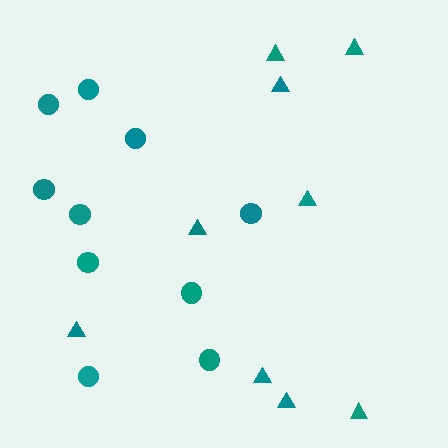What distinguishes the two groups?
There are 2 groups: one group of circles (10) and one group of triangles (9).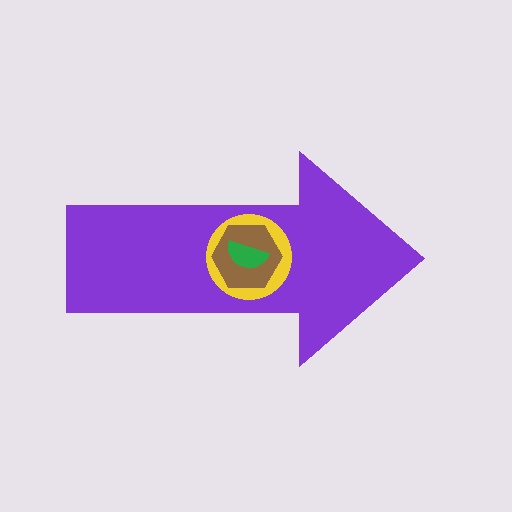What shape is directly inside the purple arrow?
The yellow circle.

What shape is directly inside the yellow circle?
The brown hexagon.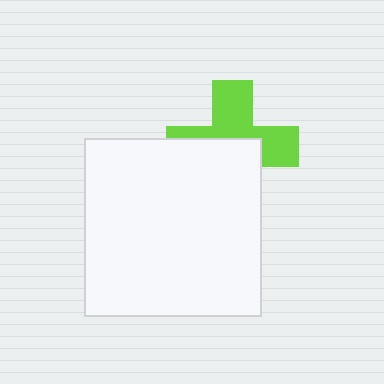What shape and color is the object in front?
The object in front is a white square.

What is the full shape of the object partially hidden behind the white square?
The partially hidden object is a lime cross.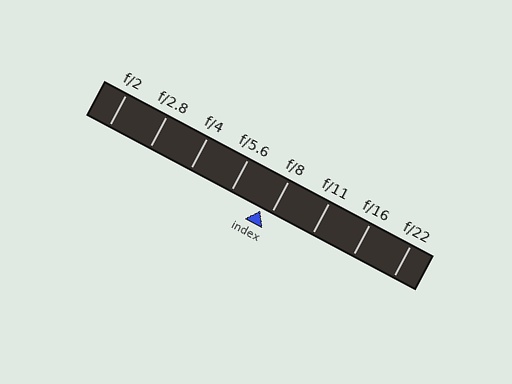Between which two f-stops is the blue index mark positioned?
The index mark is between f/5.6 and f/8.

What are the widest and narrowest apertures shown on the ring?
The widest aperture shown is f/2 and the narrowest is f/22.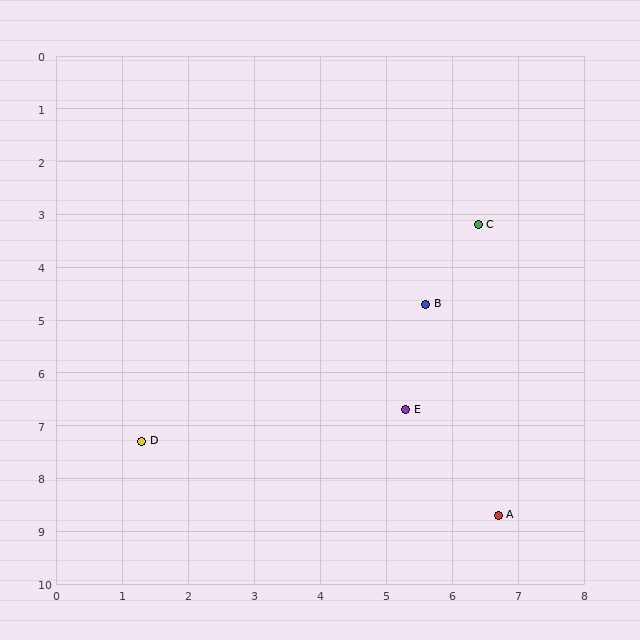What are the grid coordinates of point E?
Point E is at approximately (5.3, 6.7).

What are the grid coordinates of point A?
Point A is at approximately (6.7, 8.7).